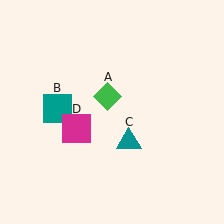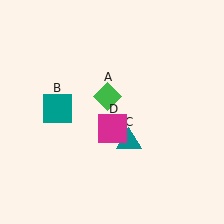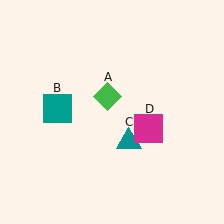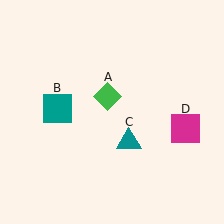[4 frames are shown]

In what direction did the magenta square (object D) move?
The magenta square (object D) moved right.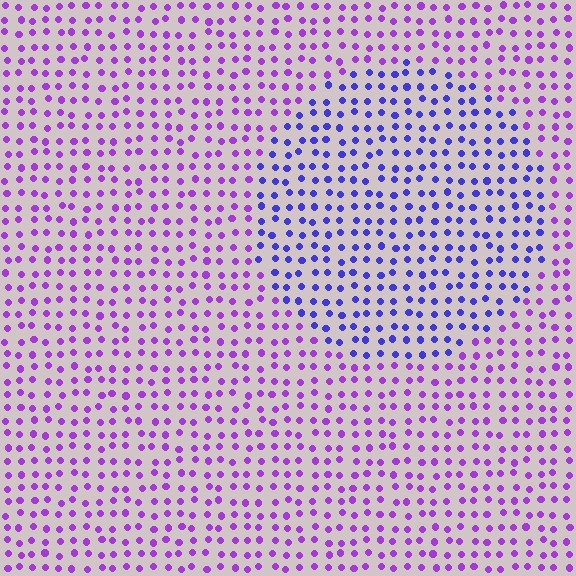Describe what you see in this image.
The image is filled with small purple elements in a uniform arrangement. A circle-shaped region is visible where the elements are tinted to a slightly different hue, forming a subtle color boundary.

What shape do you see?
I see a circle.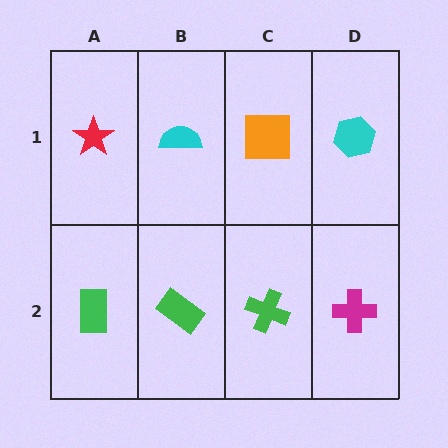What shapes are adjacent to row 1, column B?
A green rectangle (row 2, column B), a red star (row 1, column A), an orange square (row 1, column C).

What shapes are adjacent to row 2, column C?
An orange square (row 1, column C), a green rectangle (row 2, column B), a magenta cross (row 2, column D).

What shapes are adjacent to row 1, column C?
A green cross (row 2, column C), a cyan semicircle (row 1, column B), a cyan hexagon (row 1, column D).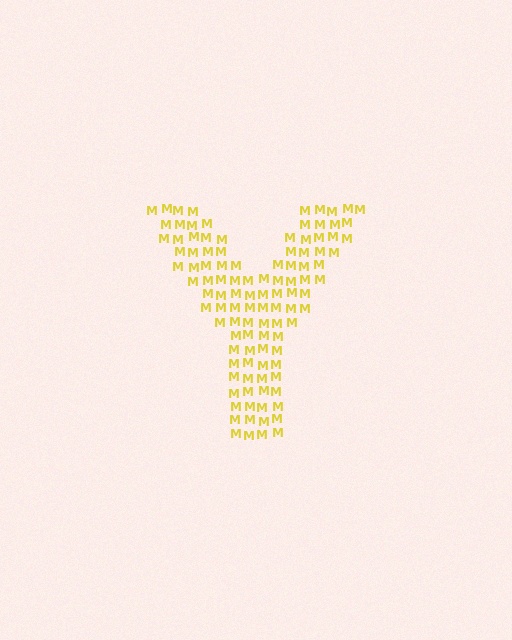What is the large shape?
The large shape is the letter Y.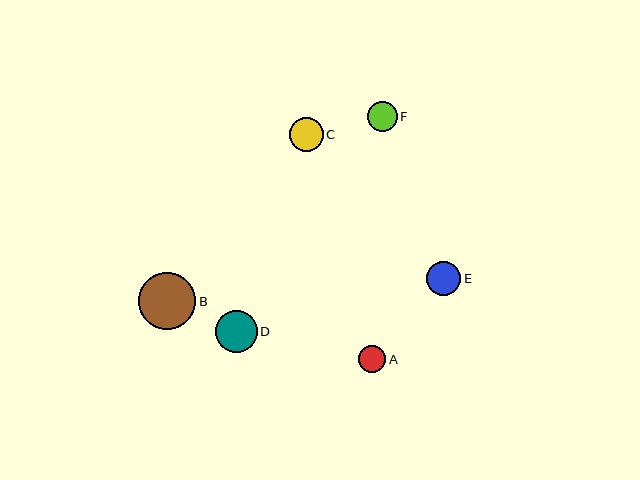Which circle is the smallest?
Circle A is the smallest with a size of approximately 27 pixels.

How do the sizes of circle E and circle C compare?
Circle E and circle C are approximately the same size.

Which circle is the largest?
Circle B is the largest with a size of approximately 57 pixels.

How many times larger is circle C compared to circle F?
Circle C is approximately 1.1 times the size of circle F.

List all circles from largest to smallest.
From largest to smallest: B, D, E, C, F, A.